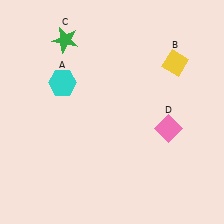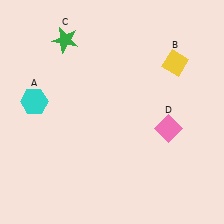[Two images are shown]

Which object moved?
The cyan hexagon (A) moved left.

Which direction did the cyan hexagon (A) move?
The cyan hexagon (A) moved left.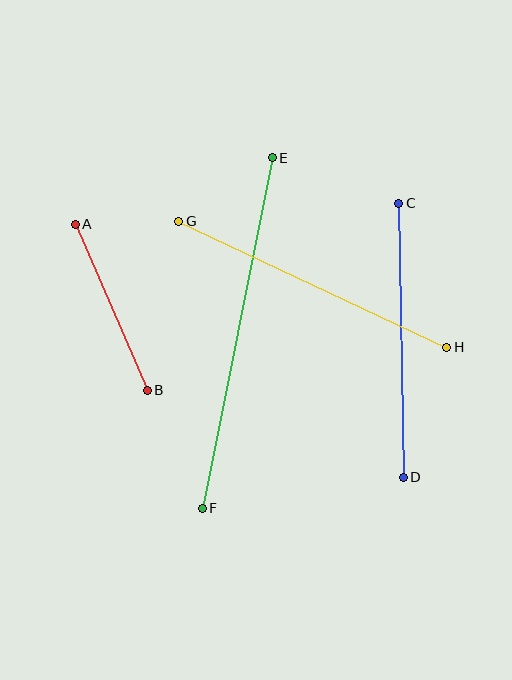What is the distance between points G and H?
The distance is approximately 296 pixels.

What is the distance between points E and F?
The distance is approximately 357 pixels.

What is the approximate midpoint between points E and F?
The midpoint is at approximately (237, 333) pixels.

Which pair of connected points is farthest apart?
Points E and F are farthest apart.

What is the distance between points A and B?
The distance is approximately 181 pixels.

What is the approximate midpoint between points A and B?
The midpoint is at approximately (111, 307) pixels.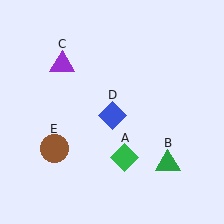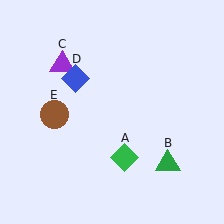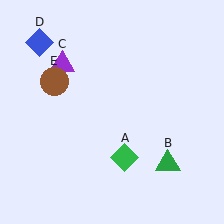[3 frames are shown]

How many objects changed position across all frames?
2 objects changed position: blue diamond (object D), brown circle (object E).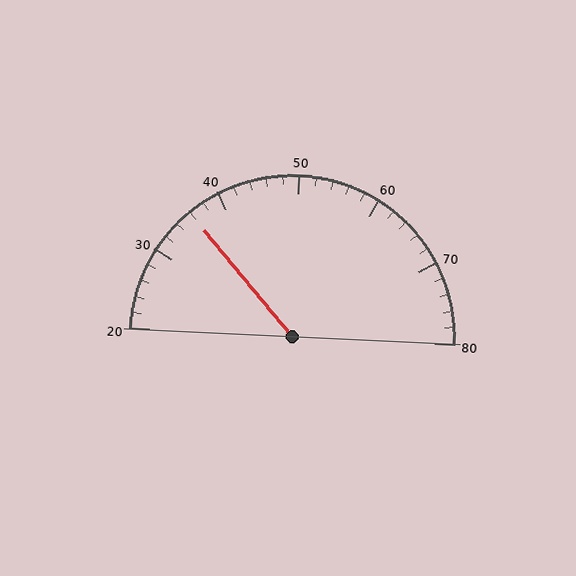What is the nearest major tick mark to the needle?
The nearest major tick mark is 40.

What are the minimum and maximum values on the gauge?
The gauge ranges from 20 to 80.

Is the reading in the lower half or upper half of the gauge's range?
The reading is in the lower half of the range (20 to 80).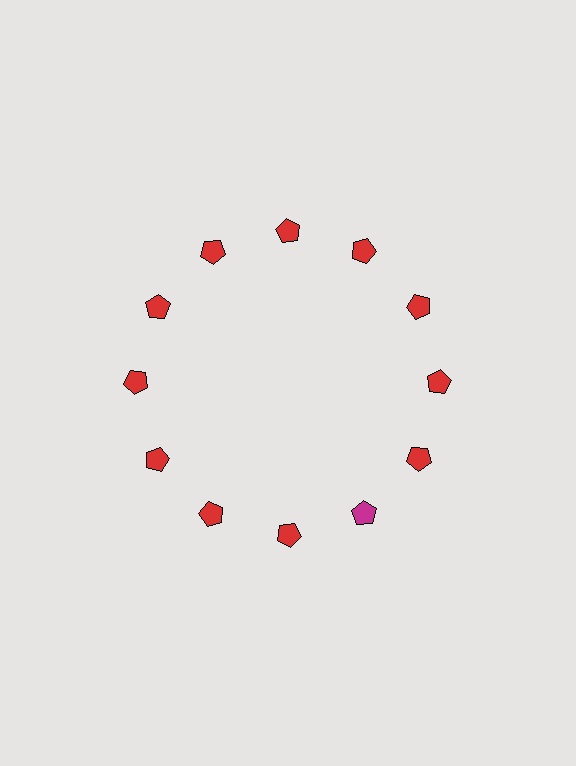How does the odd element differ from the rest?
It has a different color: magenta instead of red.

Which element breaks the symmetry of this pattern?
The magenta pentagon at roughly the 5 o'clock position breaks the symmetry. All other shapes are red pentagons.